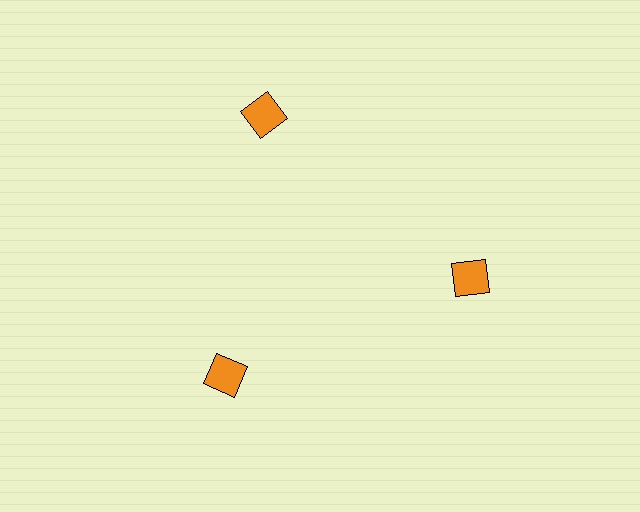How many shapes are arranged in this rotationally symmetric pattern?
There are 3 shapes, arranged in 3 groups of 1.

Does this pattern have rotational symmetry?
Yes, this pattern has 3-fold rotational symmetry. It looks the same after rotating 120 degrees around the center.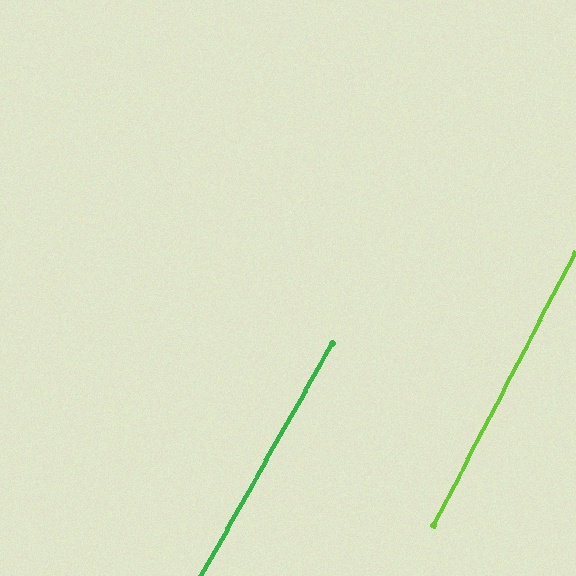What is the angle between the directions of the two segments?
Approximately 2 degrees.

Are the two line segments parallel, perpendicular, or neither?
Parallel — their directions differ by only 1.9°.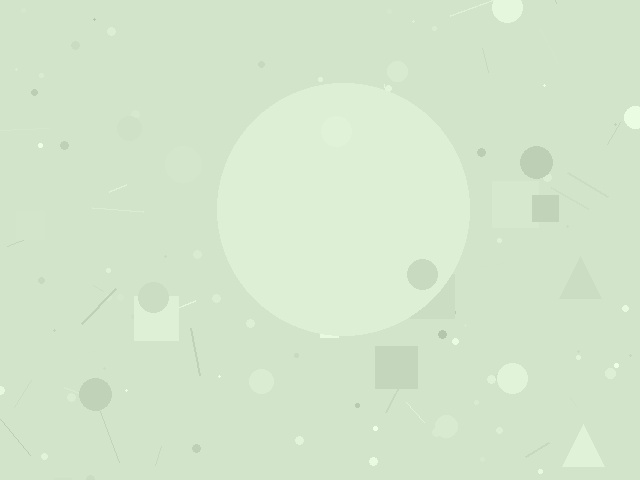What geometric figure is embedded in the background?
A circle is embedded in the background.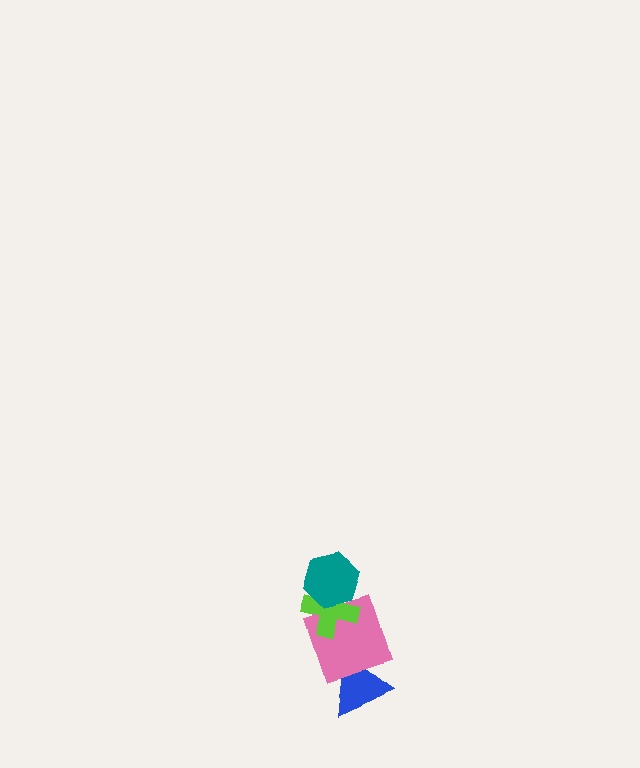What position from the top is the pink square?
The pink square is 3rd from the top.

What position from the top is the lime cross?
The lime cross is 2nd from the top.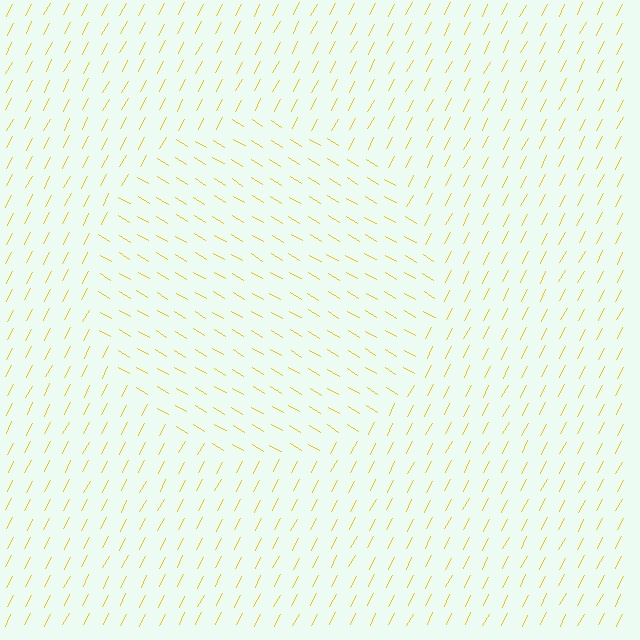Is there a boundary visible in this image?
Yes, there is a texture boundary formed by a change in line orientation.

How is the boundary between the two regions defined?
The boundary is defined purely by a change in line orientation (approximately 87 degrees difference). All lines are the same color and thickness.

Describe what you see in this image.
The image is filled with small yellow line segments. A circle region in the image has lines oriented differently from the surrounding lines, creating a visible texture boundary.